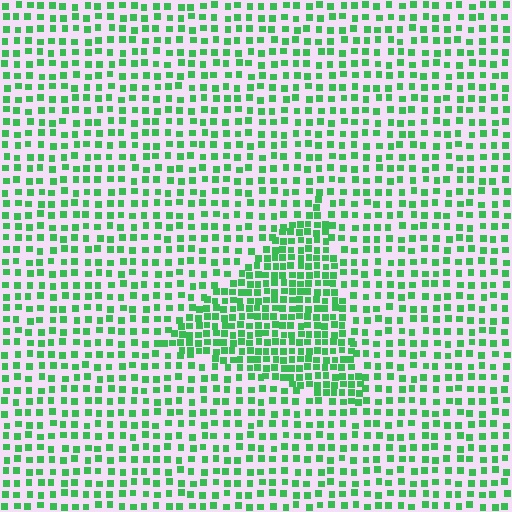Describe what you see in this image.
The image contains small green elements arranged at two different densities. A triangle-shaped region is visible where the elements are more densely packed than the surrounding area.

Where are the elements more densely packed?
The elements are more densely packed inside the triangle boundary.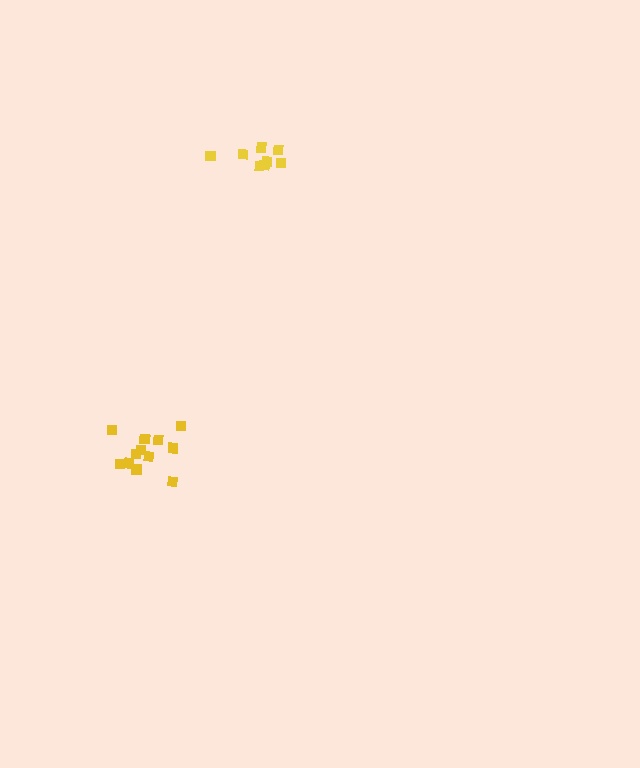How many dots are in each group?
Group 1: 12 dots, Group 2: 8 dots (20 total).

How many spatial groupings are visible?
There are 2 spatial groupings.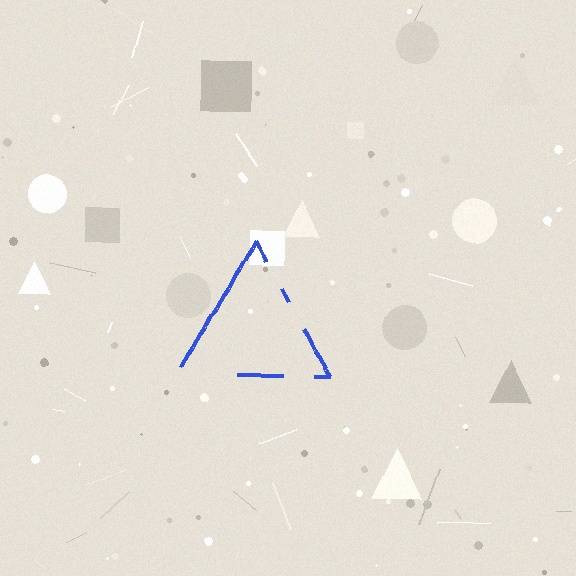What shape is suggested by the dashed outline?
The dashed outline suggests a triangle.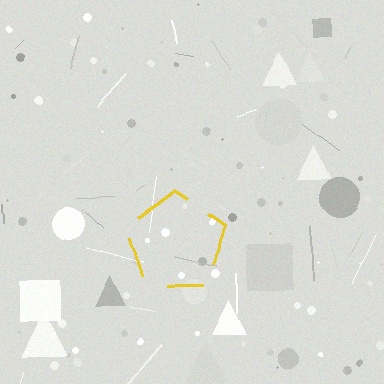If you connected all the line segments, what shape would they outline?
They would outline a pentagon.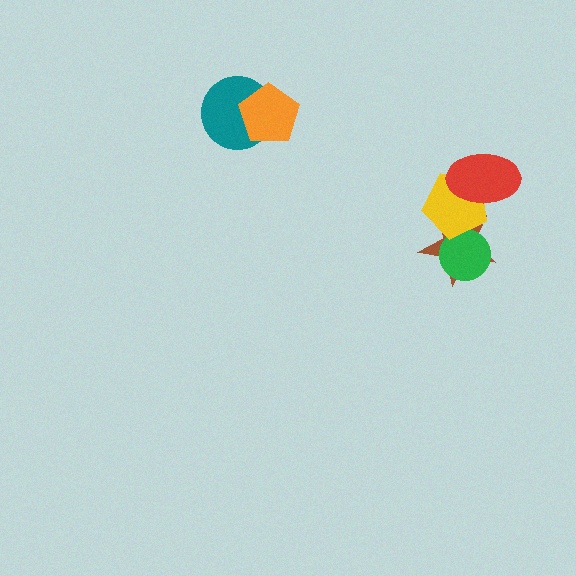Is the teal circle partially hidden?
Yes, it is partially covered by another shape.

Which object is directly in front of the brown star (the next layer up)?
The green circle is directly in front of the brown star.